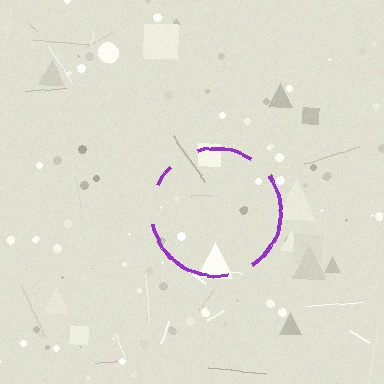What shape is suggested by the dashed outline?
The dashed outline suggests a circle.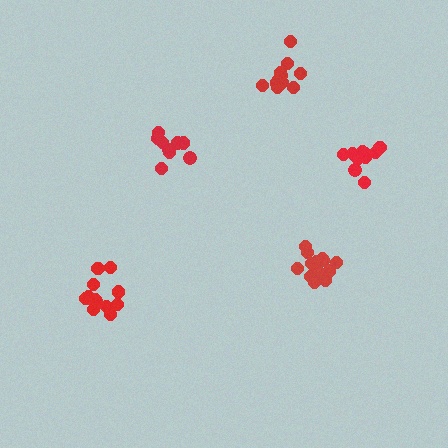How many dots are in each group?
Group 1: 9 dots, Group 2: 13 dots, Group 3: 11 dots, Group 4: 11 dots, Group 5: 13 dots (57 total).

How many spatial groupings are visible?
There are 5 spatial groupings.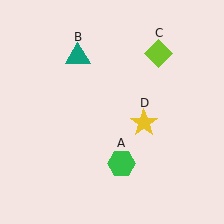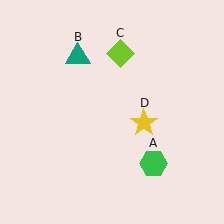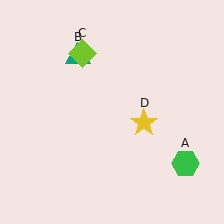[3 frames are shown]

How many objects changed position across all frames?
2 objects changed position: green hexagon (object A), lime diamond (object C).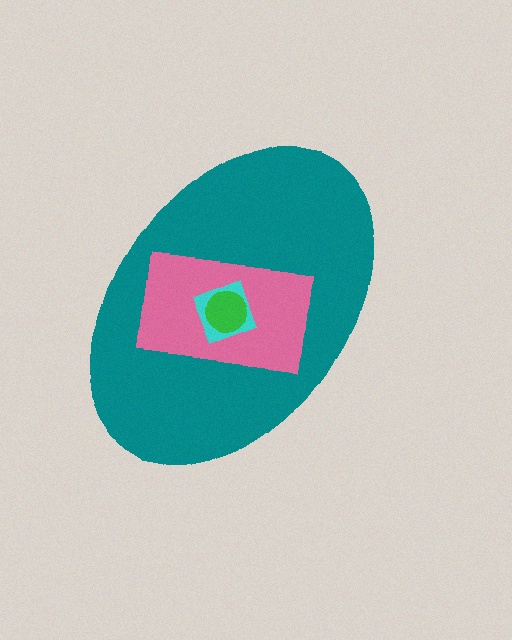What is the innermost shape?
The green circle.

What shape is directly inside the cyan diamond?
The green circle.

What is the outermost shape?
The teal ellipse.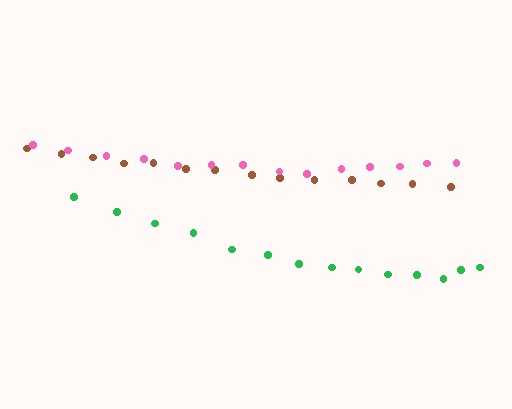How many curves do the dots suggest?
There are 3 distinct paths.